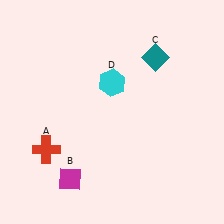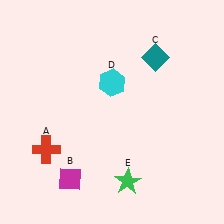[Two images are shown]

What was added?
A green star (E) was added in Image 2.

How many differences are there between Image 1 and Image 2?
There is 1 difference between the two images.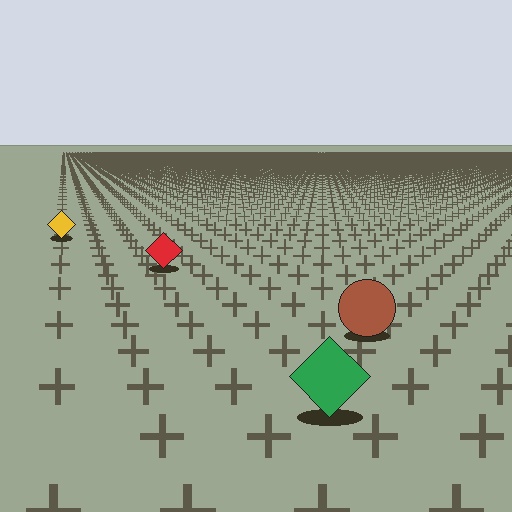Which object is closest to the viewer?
The green diamond is closest. The texture marks near it are larger and more spread out.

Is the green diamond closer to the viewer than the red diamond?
Yes. The green diamond is closer — you can tell from the texture gradient: the ground texture is coarser near it.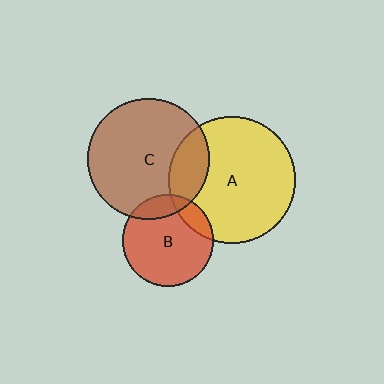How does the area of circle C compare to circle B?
Approximately 1.8 times.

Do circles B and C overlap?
Yes.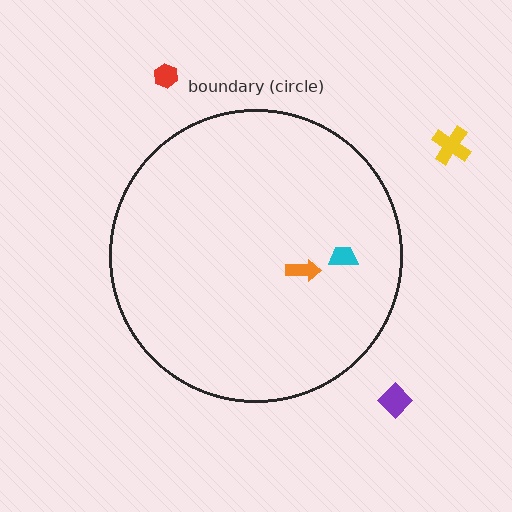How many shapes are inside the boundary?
2 inside, 3 outside.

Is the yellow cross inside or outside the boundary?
Outside.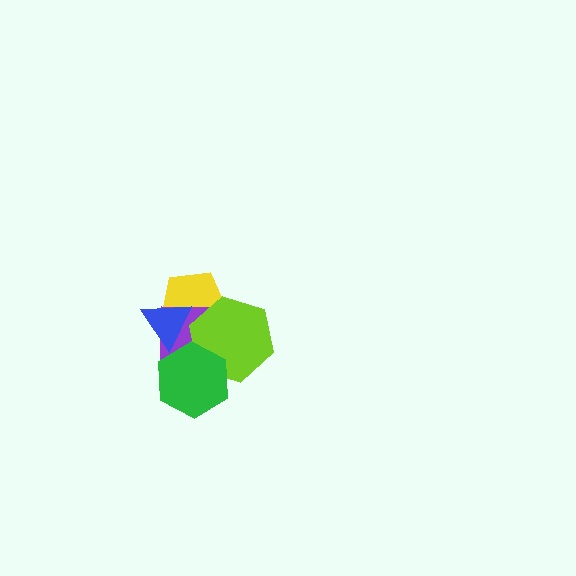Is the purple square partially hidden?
Yes, it is partially covered by another shape.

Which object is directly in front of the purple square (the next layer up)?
The lime hexagon is directly in front of the purple square.